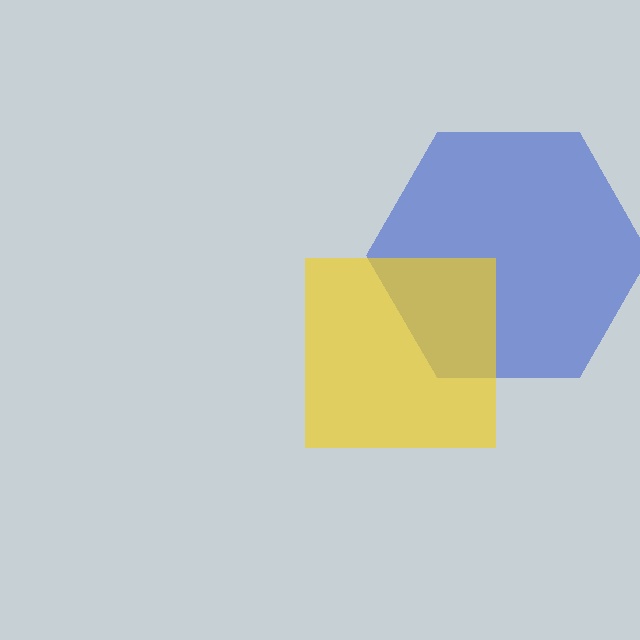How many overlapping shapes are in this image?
There are 2 overlapping shapes in the image.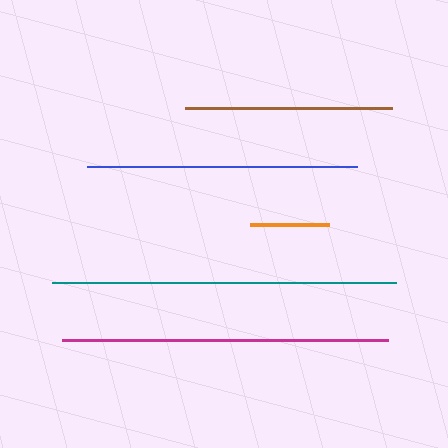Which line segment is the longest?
The teal line is the longest at approximately 344 pixels.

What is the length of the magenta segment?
The magenta segment is approximately 326 pixels long.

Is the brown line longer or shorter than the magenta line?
The magenta line is longer than the brown line.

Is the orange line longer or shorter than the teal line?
The teal line is longer than the orange line.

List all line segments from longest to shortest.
From longest to shortest: teal, magenta, blue, brown, orange.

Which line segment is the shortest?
The orange line is the shortest at approximately 79 pixels.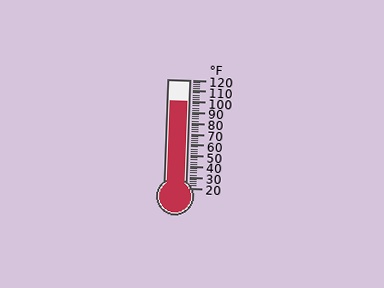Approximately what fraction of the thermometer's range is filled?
The thermometer is filled to approximately 80% of its range.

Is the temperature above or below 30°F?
The temperature is above 30°F.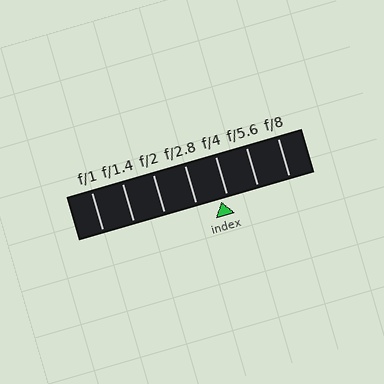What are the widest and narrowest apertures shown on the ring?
The widest aperture shown is f/1 and the narrowest is f/8.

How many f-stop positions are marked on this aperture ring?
There are 7 f-stop positions marked.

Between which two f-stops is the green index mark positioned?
The index mark is between f/2.8 and f/4.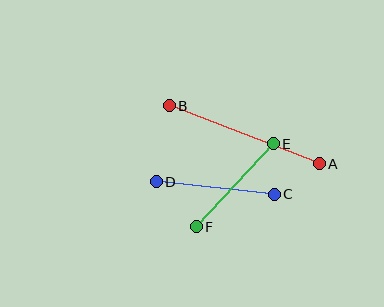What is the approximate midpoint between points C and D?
The midpoint is at approximately (215, 188) pixels.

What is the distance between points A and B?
The distance is approximately 161 pixels.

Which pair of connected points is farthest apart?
Points A and B are farthest apart.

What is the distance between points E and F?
The distance is approximately 113 pixels.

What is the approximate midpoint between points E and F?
The midpoint is at approximately (235, 185) pixels.